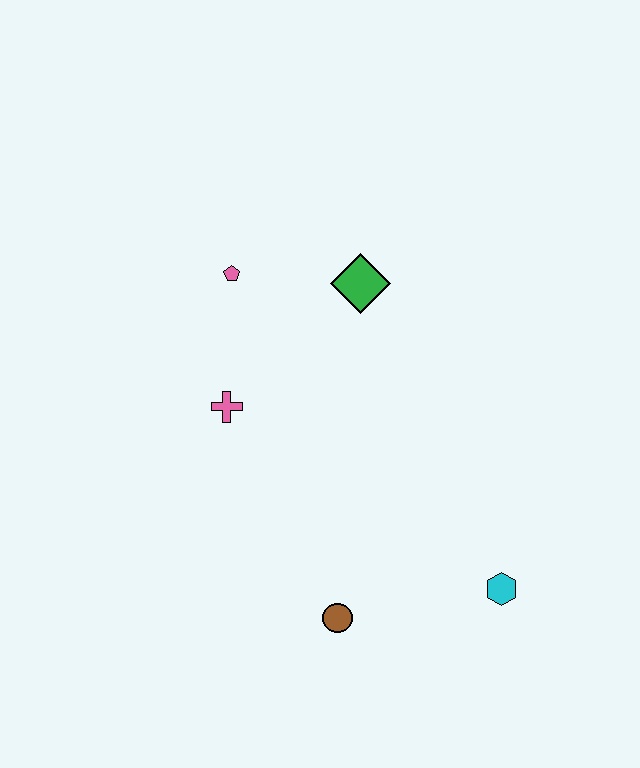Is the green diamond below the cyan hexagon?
No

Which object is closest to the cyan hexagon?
The brown circle is closest to the cyan hexagon.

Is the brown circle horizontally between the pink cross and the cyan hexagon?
Yes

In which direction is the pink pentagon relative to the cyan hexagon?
The pink pentagon is above the cyan hexagon.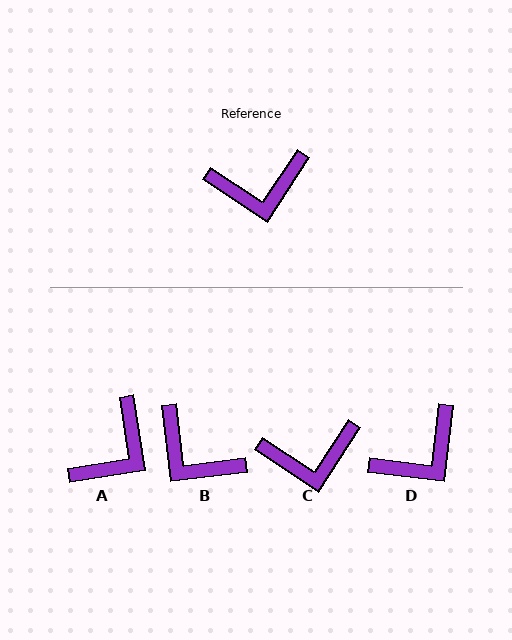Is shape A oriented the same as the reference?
No, it is off by about 42 degrees.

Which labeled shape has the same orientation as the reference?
C.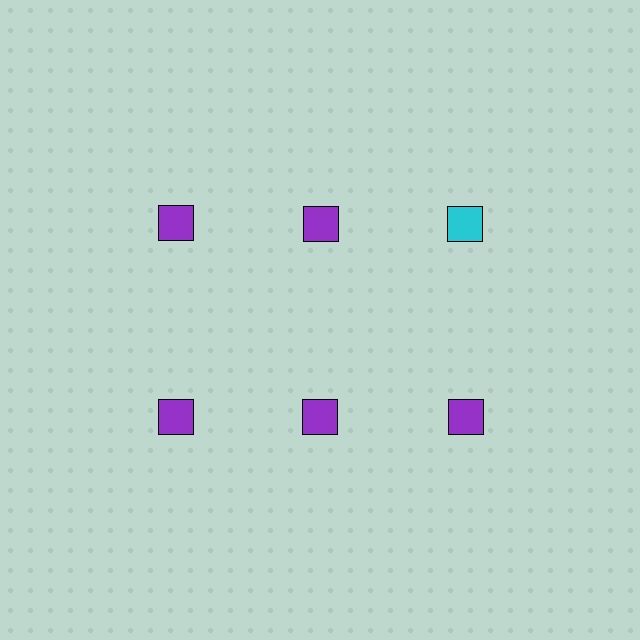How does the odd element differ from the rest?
It has a different color: cyan instead of purple.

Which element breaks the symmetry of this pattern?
The cyan square in the top row, center column breaks the symmetry. All other shapes are purple squares.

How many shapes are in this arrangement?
There are 6 shapes arranged in a grid pattern.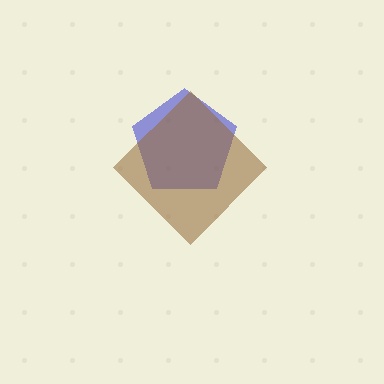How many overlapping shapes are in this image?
There are 2 overlapping shapes in the image.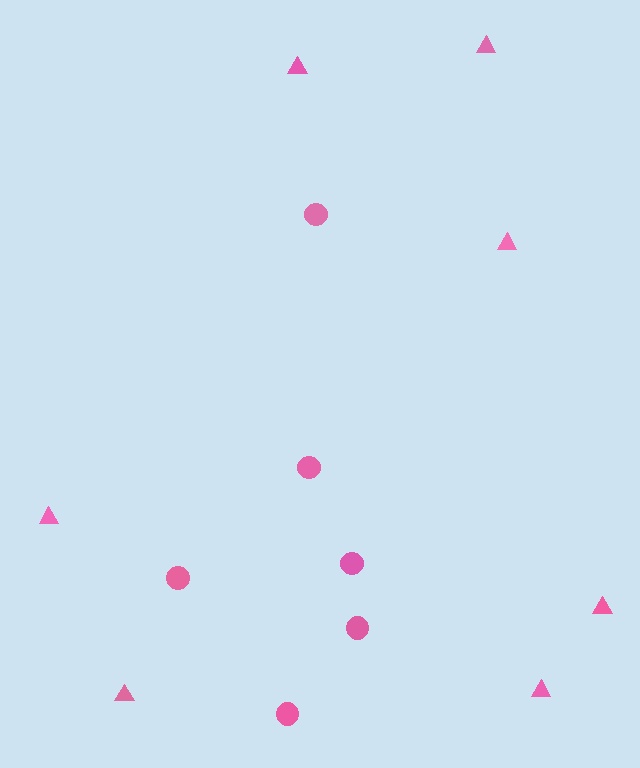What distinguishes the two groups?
There are 2 groups: one group of triangles (7) and one group of circles (6).